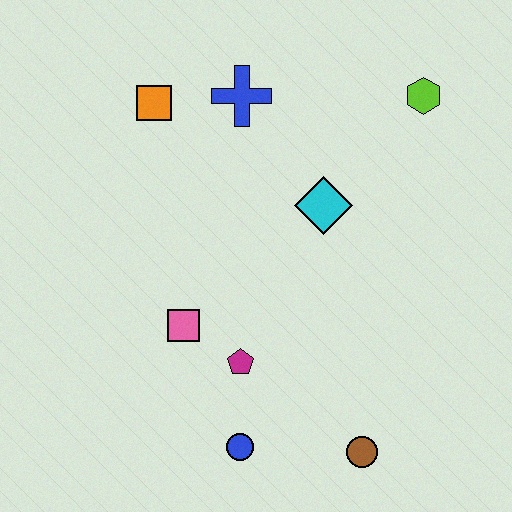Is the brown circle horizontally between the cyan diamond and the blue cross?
No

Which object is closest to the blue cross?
The orange square is closest to the blue cross.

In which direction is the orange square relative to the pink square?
The orange square is above the pink square.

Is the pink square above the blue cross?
No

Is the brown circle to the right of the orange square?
Yes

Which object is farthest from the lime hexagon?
The blue circle is farthest from the lime hexagon.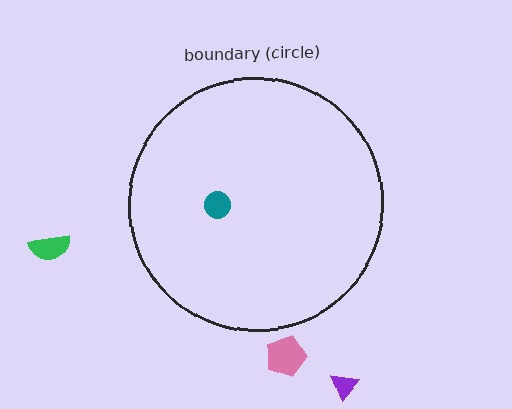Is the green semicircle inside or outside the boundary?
Outside.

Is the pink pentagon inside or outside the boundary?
Outside.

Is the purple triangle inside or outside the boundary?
Outside.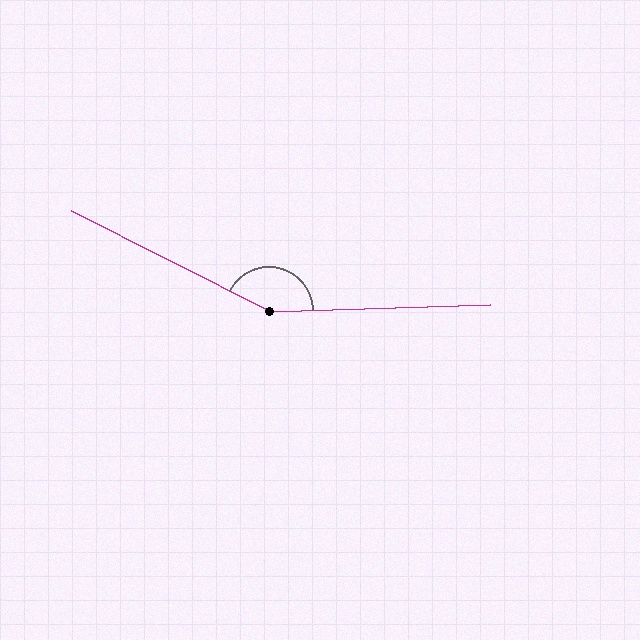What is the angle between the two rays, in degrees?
Approximately 151 degrees.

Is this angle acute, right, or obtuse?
It is obtuse.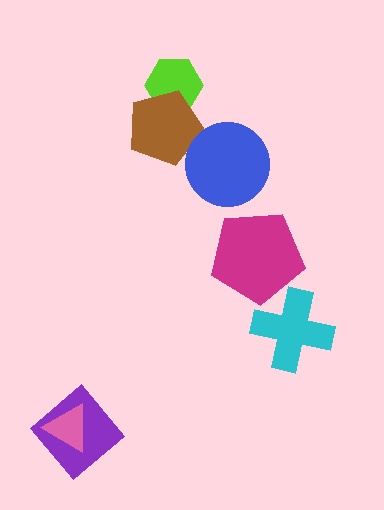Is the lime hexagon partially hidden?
Yes, it is partially covered by another shape.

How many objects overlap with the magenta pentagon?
1 object overlaps with the magenta pentagon.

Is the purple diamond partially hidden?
Yes, it is partially covered by another shape.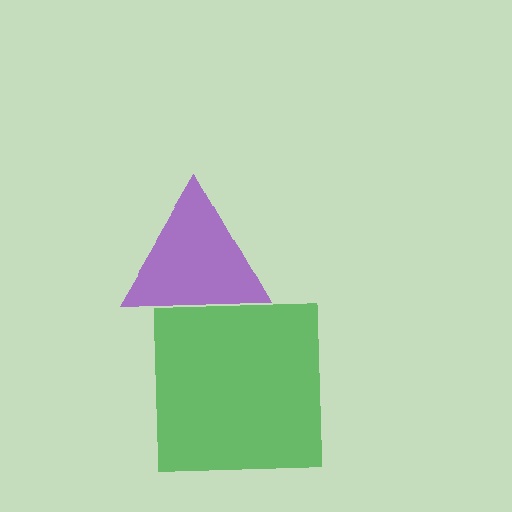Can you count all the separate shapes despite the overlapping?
Yes, there are 2 separate shapes.